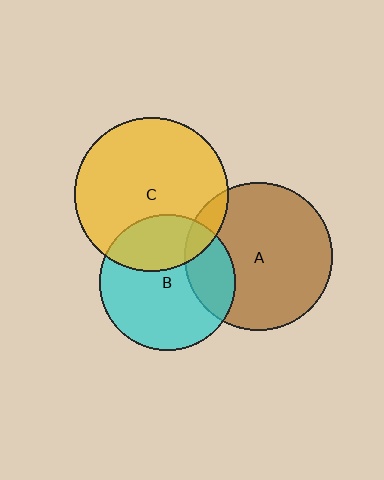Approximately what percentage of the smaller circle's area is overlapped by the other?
Approximately 10%.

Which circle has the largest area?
Circle C (yellow).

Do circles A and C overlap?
Yes.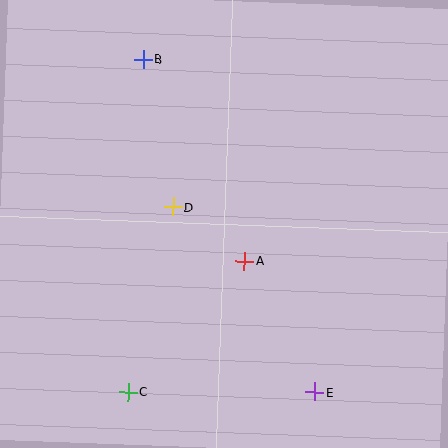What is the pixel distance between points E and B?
The distance between E and B is 375 pixels.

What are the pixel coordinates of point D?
Point D is at (173, 207).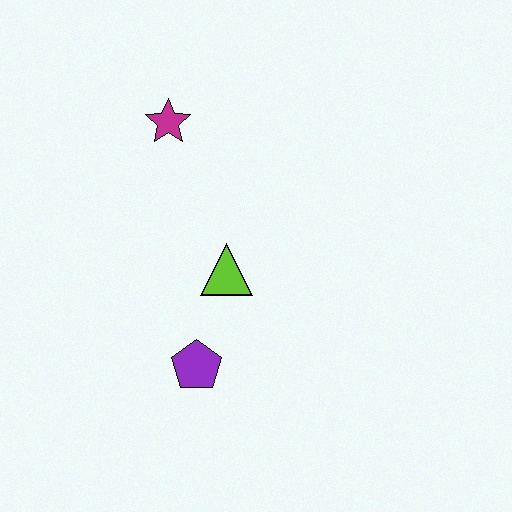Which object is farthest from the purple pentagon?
The magenta star is farthest from the purple pentagon.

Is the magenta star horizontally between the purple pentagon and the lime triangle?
No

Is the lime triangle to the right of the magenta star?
Yes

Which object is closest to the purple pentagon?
The lime triangle is closest to the purple pentagon.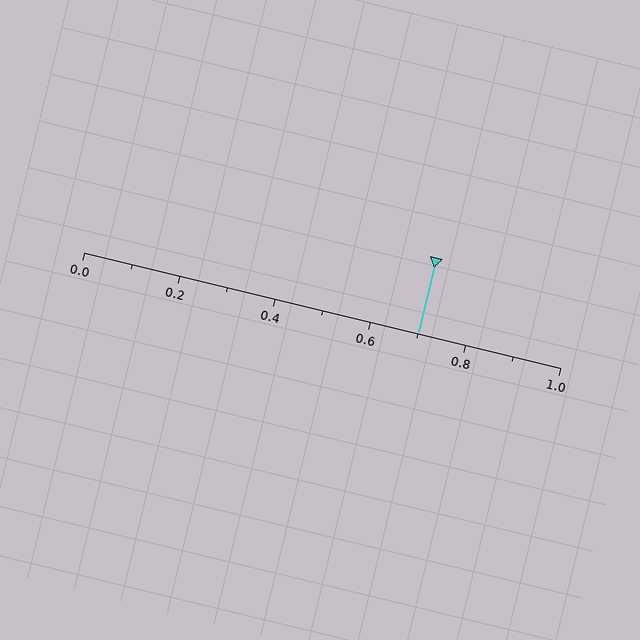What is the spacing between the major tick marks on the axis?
The major ticks are spaced 0.2 apart.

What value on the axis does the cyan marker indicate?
The marker indicates approximately 0.7.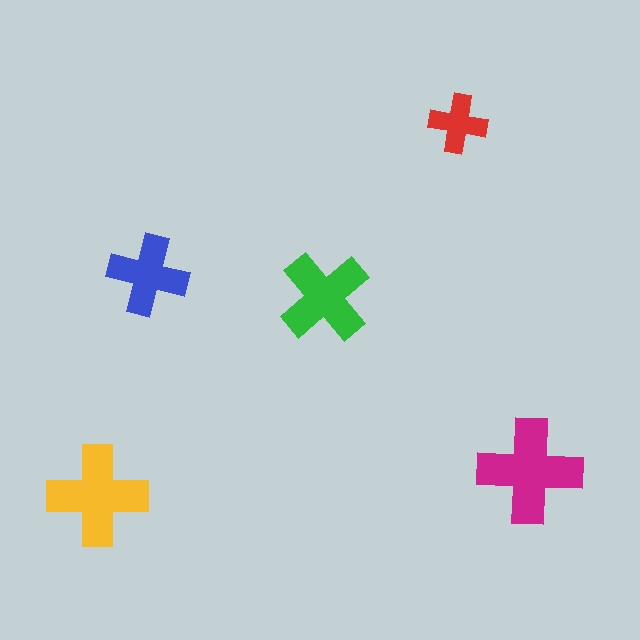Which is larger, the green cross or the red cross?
The green one.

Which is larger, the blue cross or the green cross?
The green one.